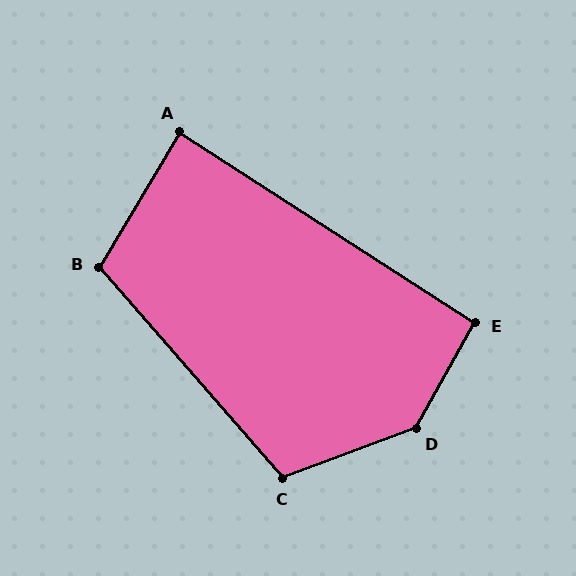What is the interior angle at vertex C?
Approximately 111 degrees (obtuse).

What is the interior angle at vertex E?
Approximately 94 degrees (approximately right).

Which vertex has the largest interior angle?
D, at approximately 139 degrees.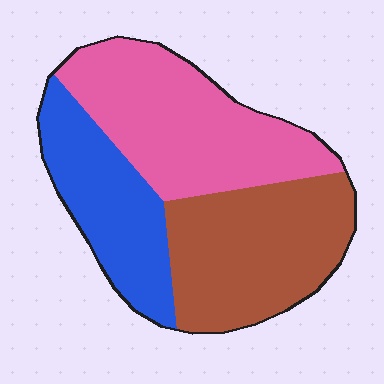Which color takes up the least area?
Blue, at roughly 25%.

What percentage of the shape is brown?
Brown covers around 35% of the shape.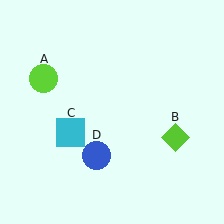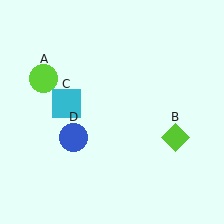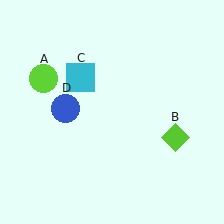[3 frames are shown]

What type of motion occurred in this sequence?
The cyan square (object C), blue circle (object D) rotated clockwise around the center of the scene.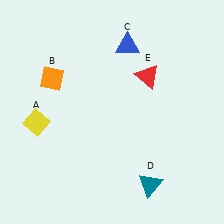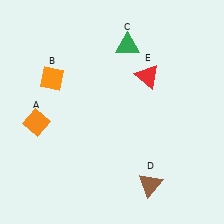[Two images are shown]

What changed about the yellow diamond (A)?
In Image 1, A is yellow. In Image 2, it changed to orange.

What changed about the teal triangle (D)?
In Image 1, D is teal. In Image 2, it changed to brown.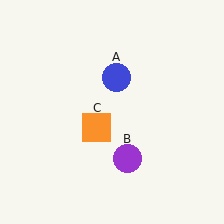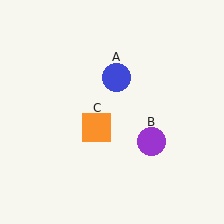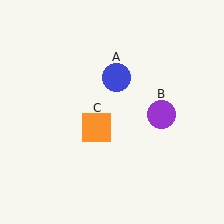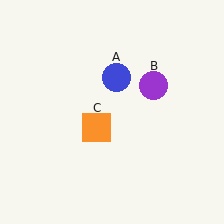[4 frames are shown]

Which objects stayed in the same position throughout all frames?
Blue circle (object A) and orange square (object C) remained stationary.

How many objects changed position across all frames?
1 object changed position: purple circle (object B).